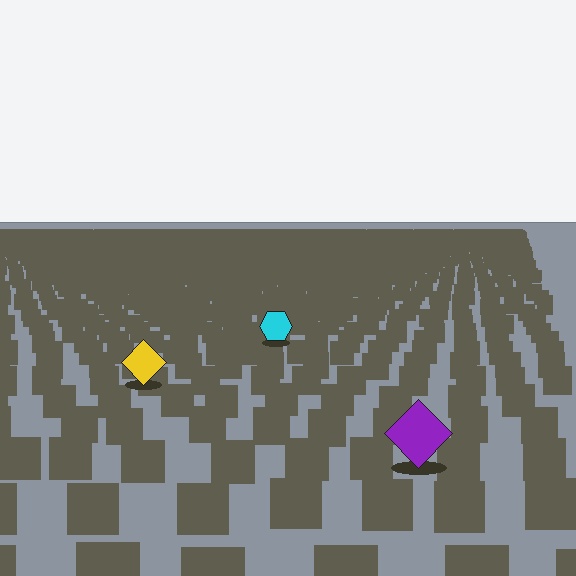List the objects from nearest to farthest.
From nearest to farthest: the purple diamond, the yellow diamond, the cyan hexagon.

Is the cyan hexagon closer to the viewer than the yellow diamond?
No. The yellow diamond is closer — you can tell from the texture gradient: the ground texture is coarser near it.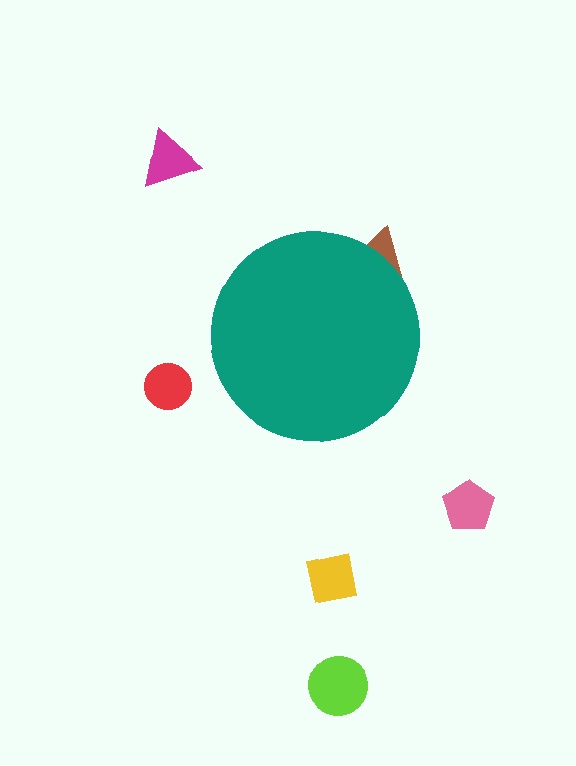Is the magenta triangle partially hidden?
No, the magenta triangle is fully visible.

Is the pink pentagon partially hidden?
No, the pink pentagon is fully visible.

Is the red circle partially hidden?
No, the red circle is fully visible.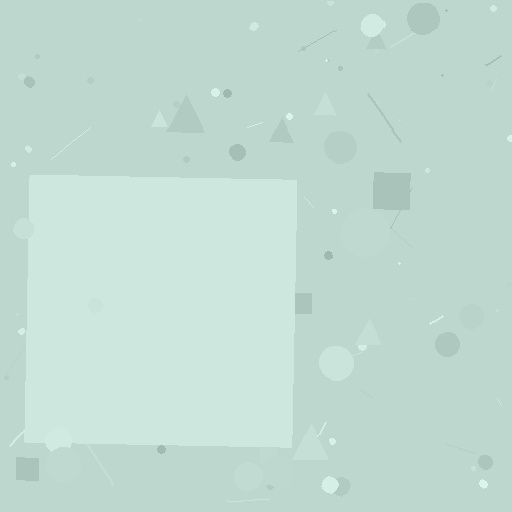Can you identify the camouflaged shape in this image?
The camouflaged shape is a square.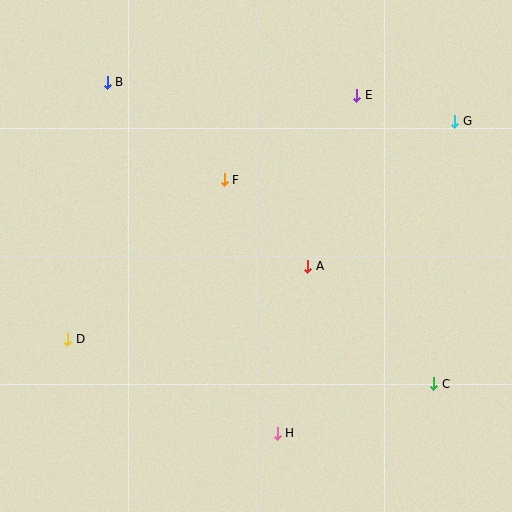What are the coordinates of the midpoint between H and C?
The midpoint between H and C is at (355, 409).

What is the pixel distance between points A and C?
The distance between A and C is 172 pixels.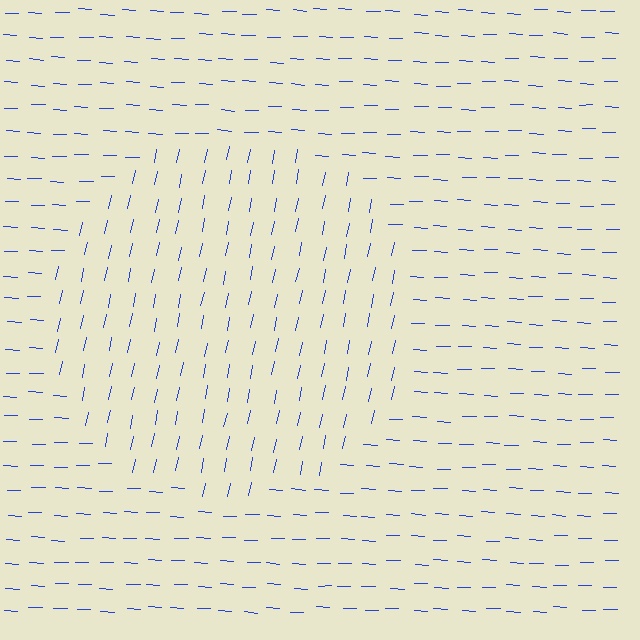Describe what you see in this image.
The image is filled with small blue line segments. A circle region in the image has lines oriented differently from the surrounding lines, creating a visible texture boundary.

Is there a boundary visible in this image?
Yes, there is a texture boundary formed by a change in line orientation.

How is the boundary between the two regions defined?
The boundary is defined purely by a change in line orientation (approximately 81 degrees difference). All lines are the same color and thickness.